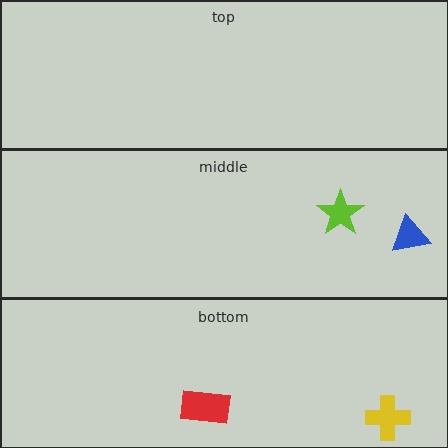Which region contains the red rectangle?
The bottom region.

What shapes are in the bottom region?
The yellow cross, the red rectangle.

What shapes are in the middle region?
The lime star, the blue triangle.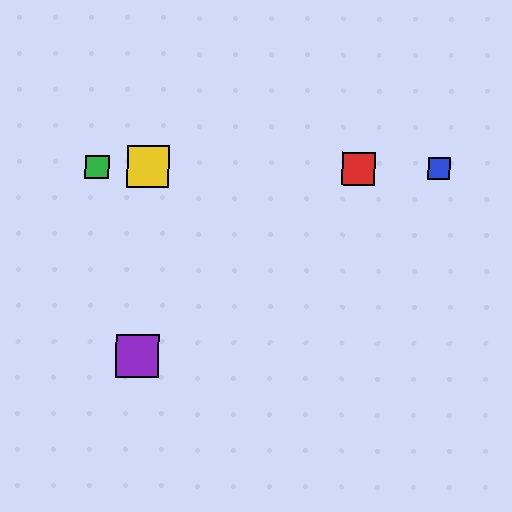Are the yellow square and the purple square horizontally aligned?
No, the yellow square is at y≈167 and the purple square is at y≈356.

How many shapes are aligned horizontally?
4 shapes (the red square, the blue square, the green square, the yellow square) are aligned horizontally.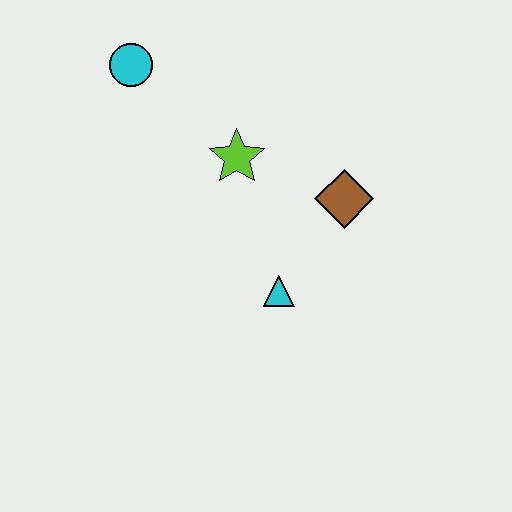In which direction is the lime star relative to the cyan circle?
The lime star is to the right of the cyan circle.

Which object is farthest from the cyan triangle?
The cyan circle is farthest from the cyan triangle.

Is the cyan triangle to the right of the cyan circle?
Yes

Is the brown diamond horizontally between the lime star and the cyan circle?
No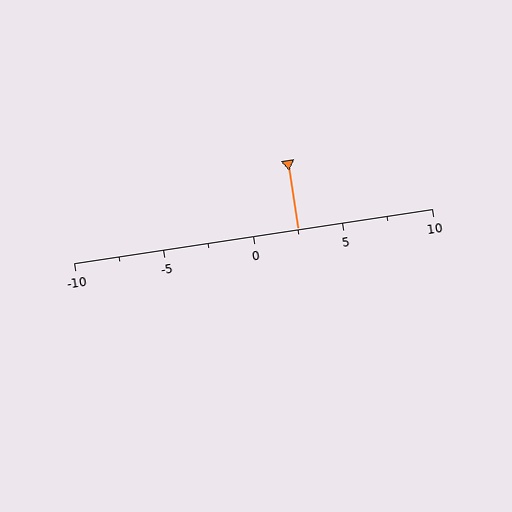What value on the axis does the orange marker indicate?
The marker indicates approximately 2.5.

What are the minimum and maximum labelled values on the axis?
The axis runs from -10 to 10.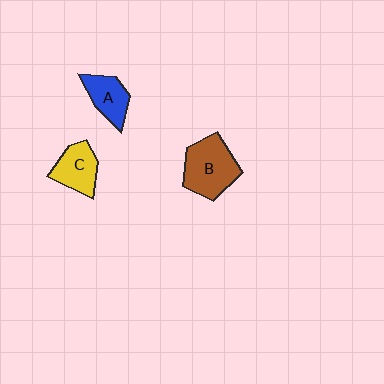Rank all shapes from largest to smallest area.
From largest to smallest: B (brown), C (yellow), A (blue).